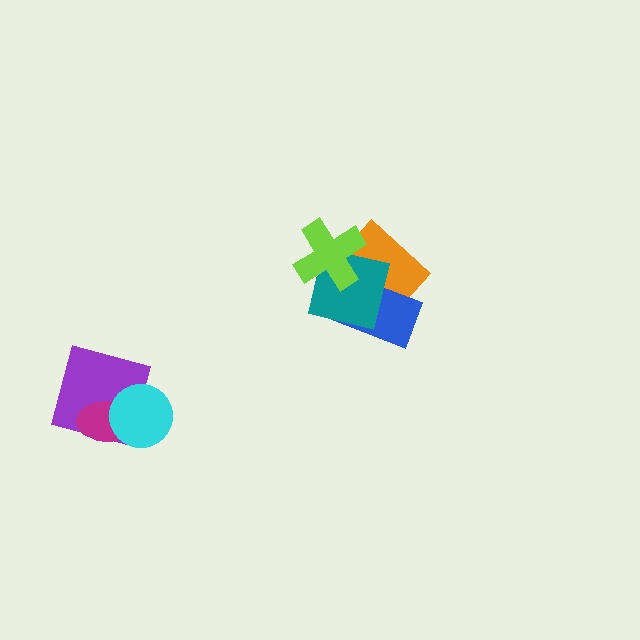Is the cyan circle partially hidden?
No, no other shape covers it.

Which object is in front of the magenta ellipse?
The cyan circle is in front of the magenta ellipse.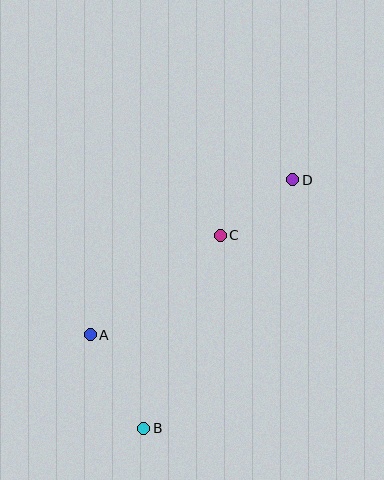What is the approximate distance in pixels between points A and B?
The distance between A and B is approximately 107 pixels.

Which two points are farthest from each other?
Points B and D are farthest from each other.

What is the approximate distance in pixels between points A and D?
The distance between A and D is approximately 255 pixels.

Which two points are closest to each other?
Points C and D are closest to each other.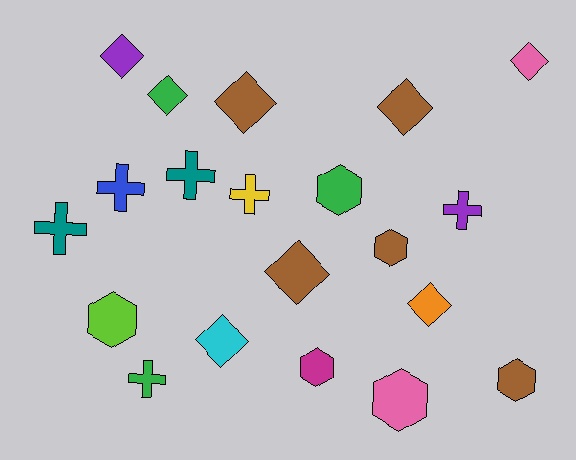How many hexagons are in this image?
There are 6 hexagons.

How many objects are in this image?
There are 20 objects.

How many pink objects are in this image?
There are 2 pink objects.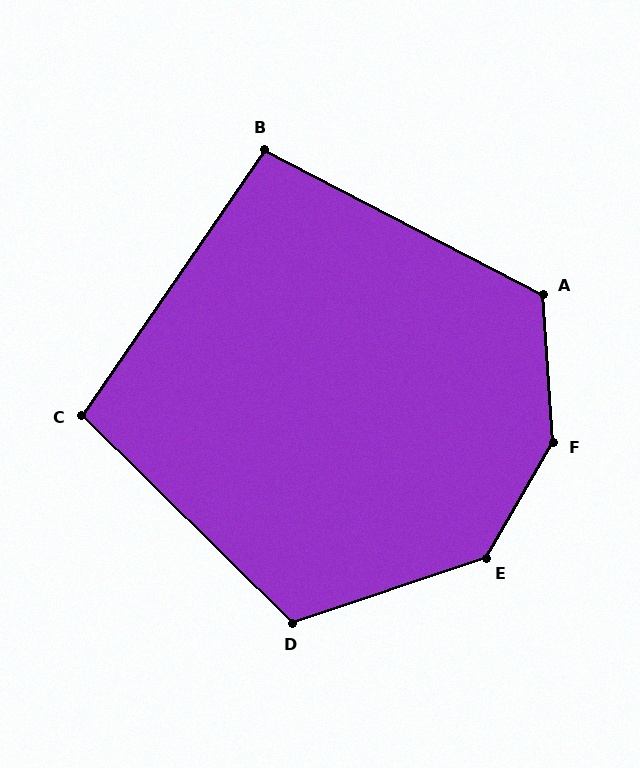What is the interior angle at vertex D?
Approximately 117 degrees (obtuse).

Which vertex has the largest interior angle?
F, at approximately 146 degrees.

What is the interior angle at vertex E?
Approximately 139 degrees (obtuse).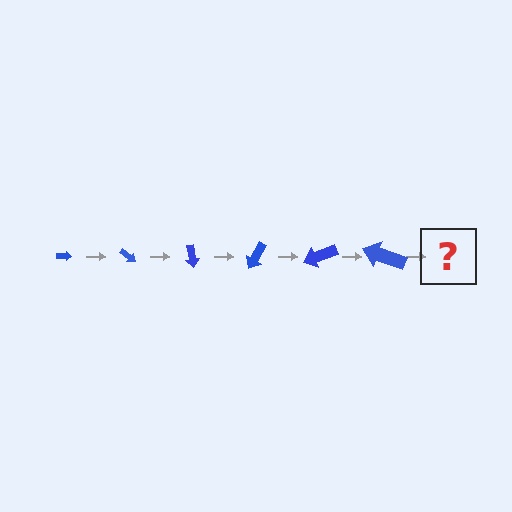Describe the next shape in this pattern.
It should be an arrow, larger than the previous one and rotated 240 degrees from the start.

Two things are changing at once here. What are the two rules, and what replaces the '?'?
The two rules are that the arrow grows larger each step and it rotates 40 degrees each step. The '?' should be an arrow, larger than the previous one and rotated 240 degrees from the start.